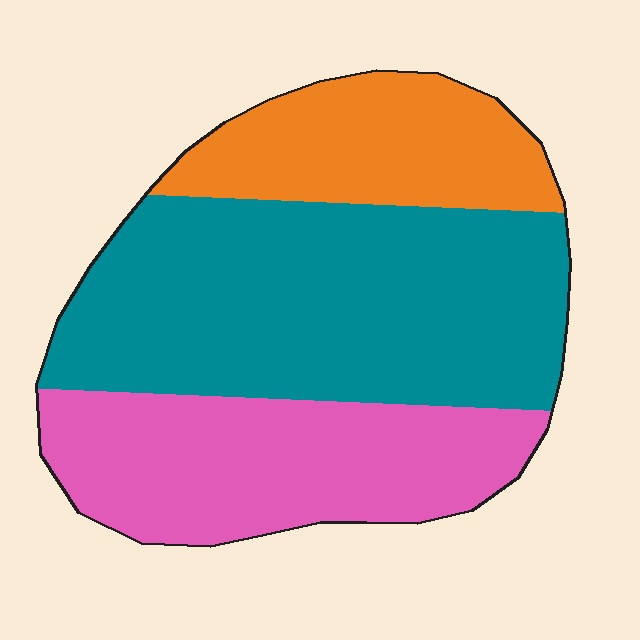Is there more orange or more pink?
Pink.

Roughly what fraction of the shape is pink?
Pink takes up about one third (1/3) of the shape.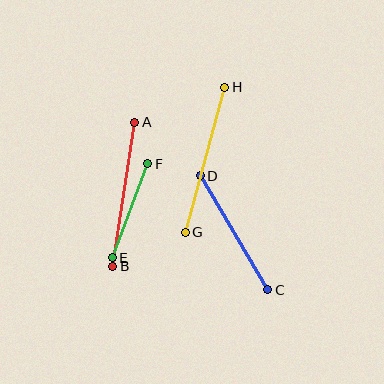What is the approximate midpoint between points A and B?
The midpoint is at approximately (124, 194) pixels.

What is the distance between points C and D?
The distance is approximately 132 pixels.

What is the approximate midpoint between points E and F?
The midpoint is at approximately (130, 211) pixels.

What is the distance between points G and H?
The distance is approximately 150 pixels.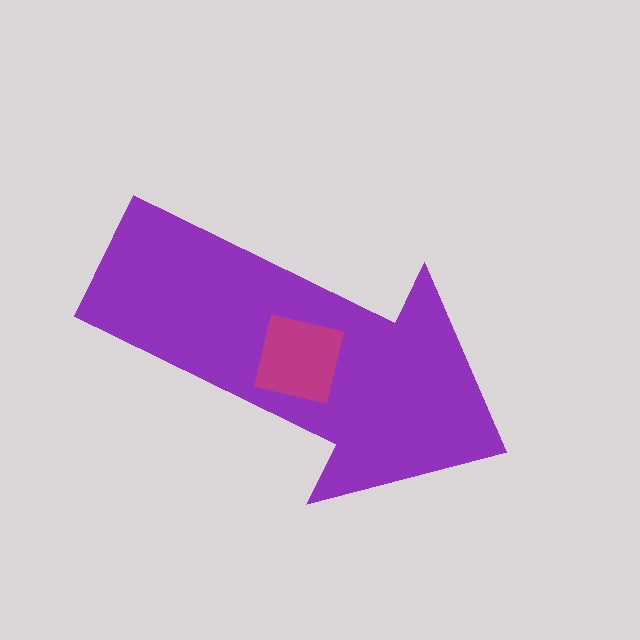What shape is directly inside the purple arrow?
The magenta square.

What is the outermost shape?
The purple arrow.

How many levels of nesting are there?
2.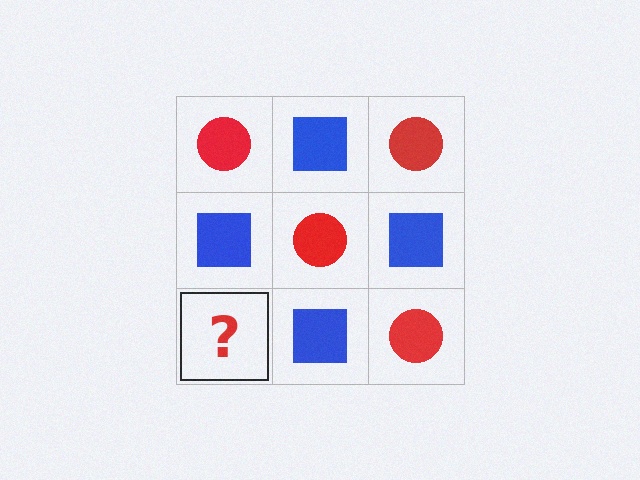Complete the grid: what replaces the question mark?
The question mark should be replaced with a red circle.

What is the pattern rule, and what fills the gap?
The rule is that it alternates red circle and blue square in a checkerboard pattern. The gap should be filled with a red circle.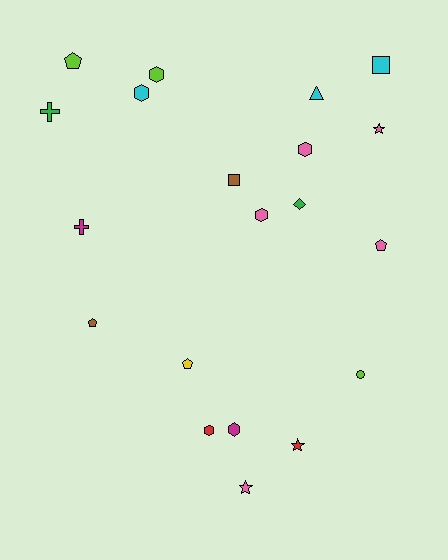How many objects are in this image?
There are 20 objects.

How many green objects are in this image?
There are 2 green objects.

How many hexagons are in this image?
There are 6 hexagons.